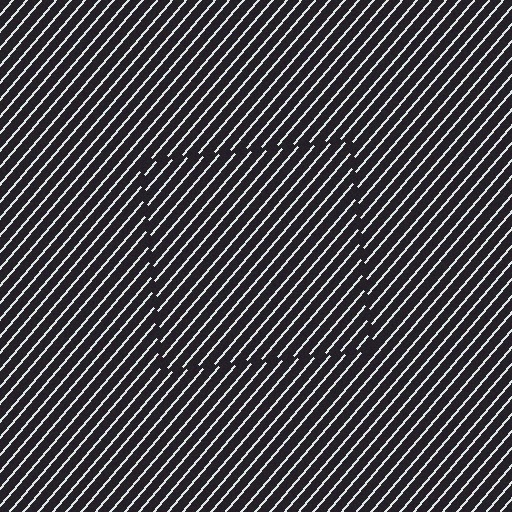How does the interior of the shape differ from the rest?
The interior of the shape contains the same grating, shifted by half a period — the contour is defined by the phase discontinuity where line-ends from the inner and outer gratings abut.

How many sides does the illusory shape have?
4 sides — the line-ends trace a square.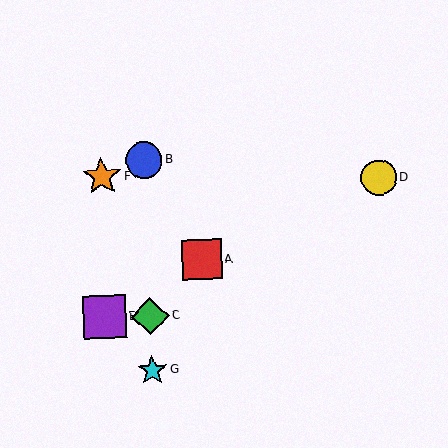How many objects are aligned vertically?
3 objects (B, C, G) are aligned vertically.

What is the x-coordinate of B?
Object B is at x≈144.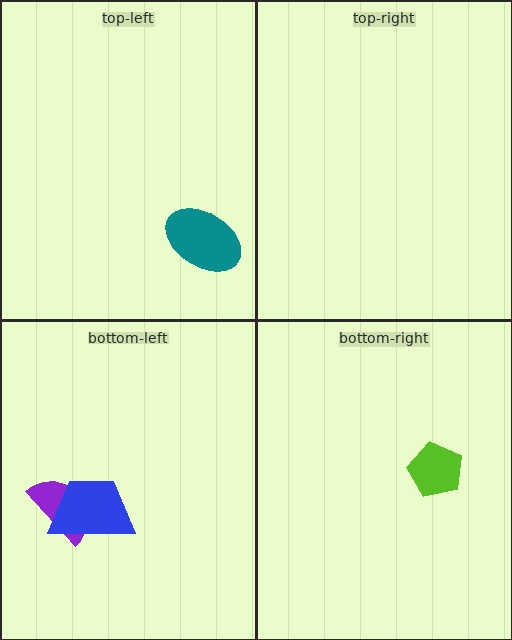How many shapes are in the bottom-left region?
2.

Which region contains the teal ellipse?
The top-left region.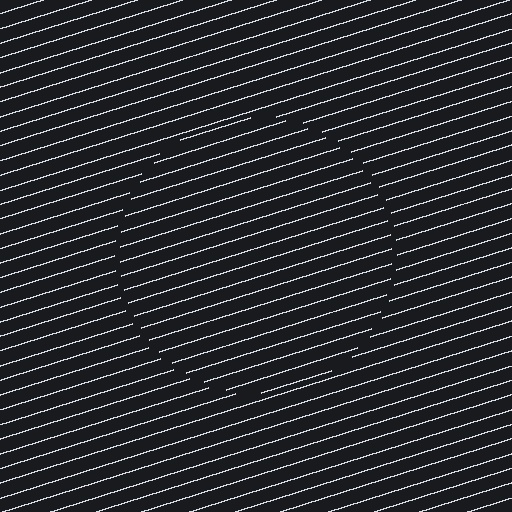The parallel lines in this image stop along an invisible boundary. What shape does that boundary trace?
An illusory circle. The interior of the shape contains the same grating, shifted by half a period — the contour is defined by the phase discontinuity where line-ends from the inner and outer gratings abut.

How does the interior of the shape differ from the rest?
The interior of the shape contains the same grating, shifted by half a period — the contour is defined by the phase discontinuity where line-ends from the inner and outer gratings abut.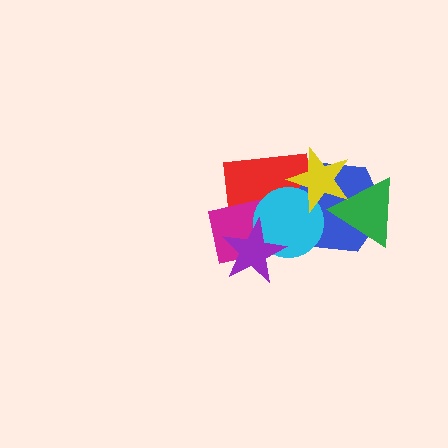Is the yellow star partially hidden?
No, no other shape covers it.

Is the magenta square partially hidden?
Yes, it is partially covered by another shape.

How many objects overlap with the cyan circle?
5 objects overlap with the cyan circle.